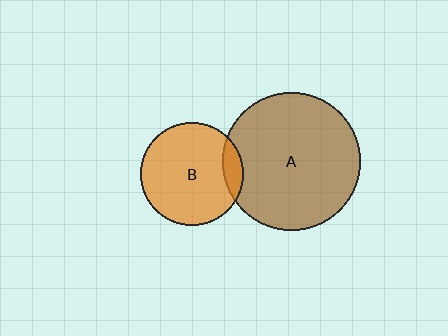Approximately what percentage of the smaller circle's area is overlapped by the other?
Approximately 10%.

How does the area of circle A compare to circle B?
Approximately 1.8 times.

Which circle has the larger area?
Circle A (brown).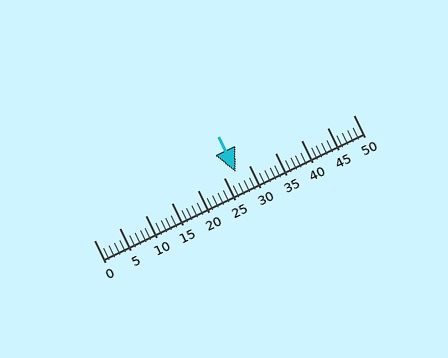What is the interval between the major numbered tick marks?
The major tick marks are spaced 5 units apart.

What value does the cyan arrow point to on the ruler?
The cyan arrow points to approximately 27.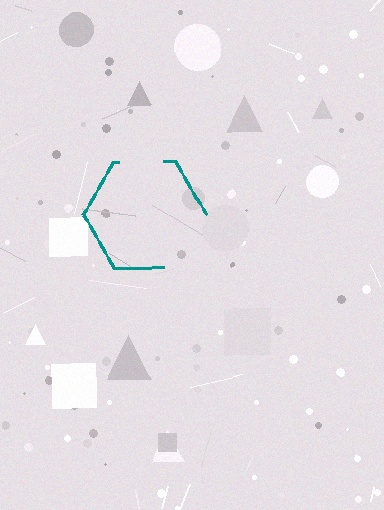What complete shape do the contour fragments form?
The contour fragments form a hexagon.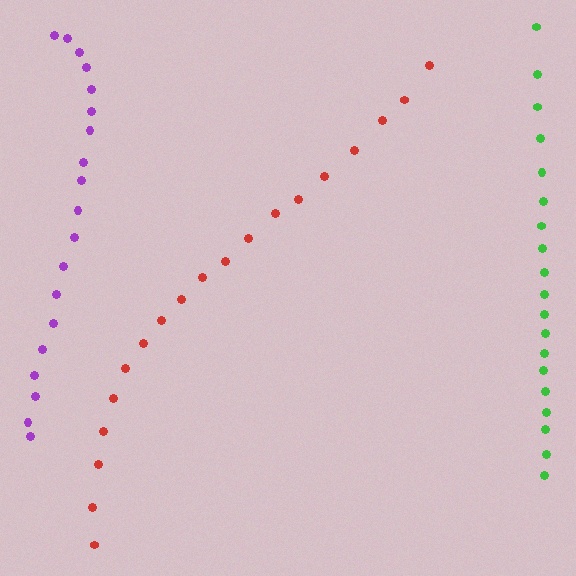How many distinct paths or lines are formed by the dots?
There are 3 distinct paths.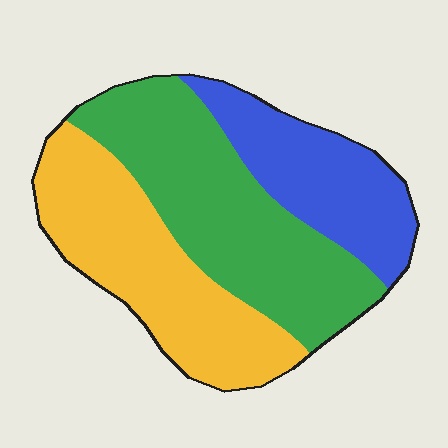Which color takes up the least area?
Blue, at roughly 25%.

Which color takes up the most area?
Green, at roughly 40%.